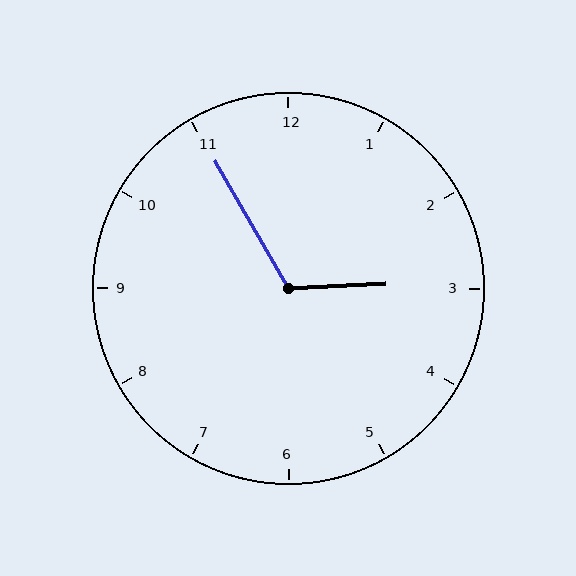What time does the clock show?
2:55.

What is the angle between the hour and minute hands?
Approximately 118 degrees.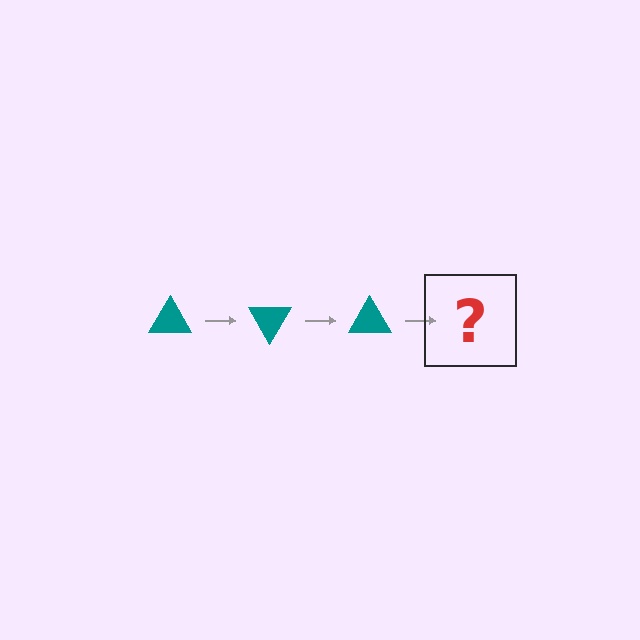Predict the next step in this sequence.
The next step is a teal triangle rotated 180 degrees.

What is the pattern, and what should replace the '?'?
The pattern is that the triangle rotates 60 degrees each step. The '?' should be a teal triangle rotated 180 degrees.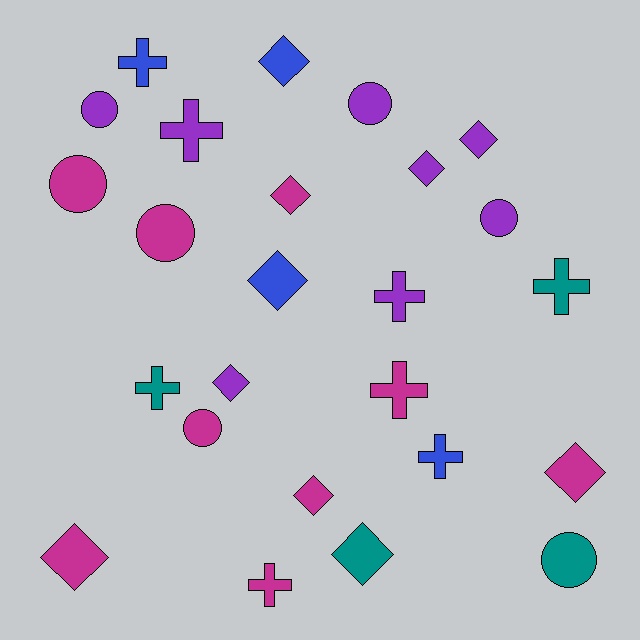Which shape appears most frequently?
Diamond, with 10 objects.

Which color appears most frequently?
Magenta, with 9 objects.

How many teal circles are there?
There is 1 teal circle.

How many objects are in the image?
There are 25 objects.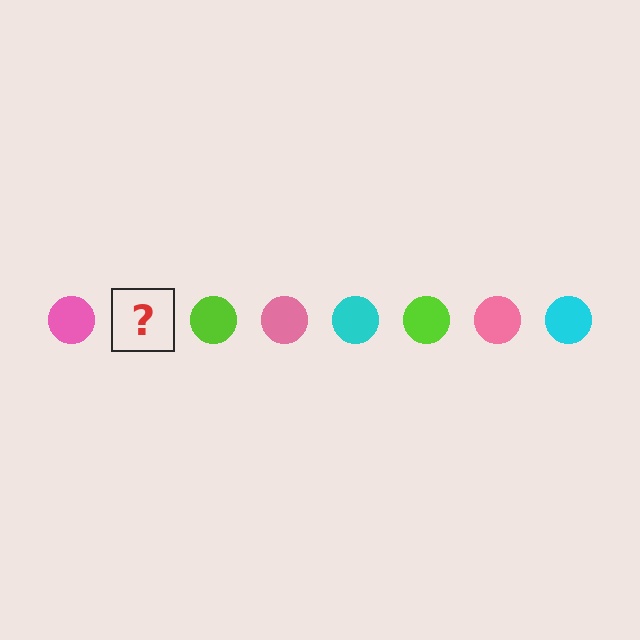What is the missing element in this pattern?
The missing element is a cyan circle.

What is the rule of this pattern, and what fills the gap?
The rule is that the pattern cycles through pink, cyan, lime circles. The gap should be filled with a cyan circle.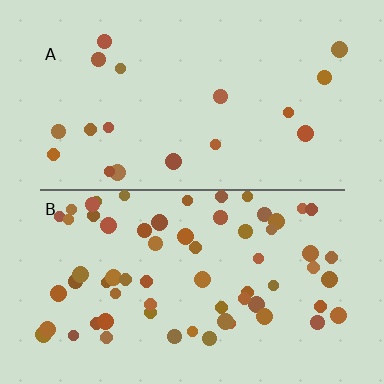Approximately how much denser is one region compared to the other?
Approximately 3.6× — region B over region A.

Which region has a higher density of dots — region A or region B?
B (the bottom).